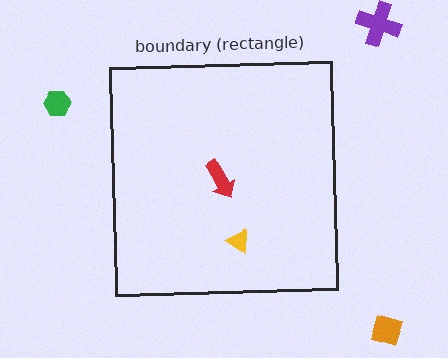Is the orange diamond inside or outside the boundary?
Outside.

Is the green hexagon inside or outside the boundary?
Outside.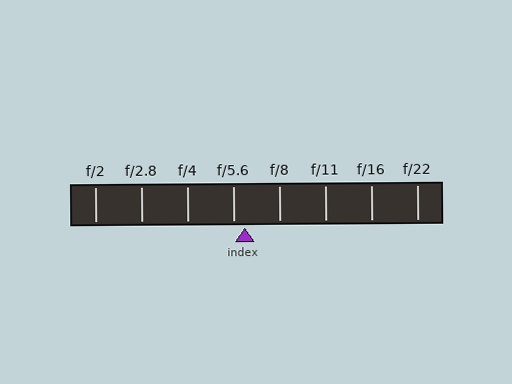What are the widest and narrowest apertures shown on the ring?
The widest aperture shown is f/2 and the narrowest is f/22.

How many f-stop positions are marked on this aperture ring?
There are 8 f-stop positions marked.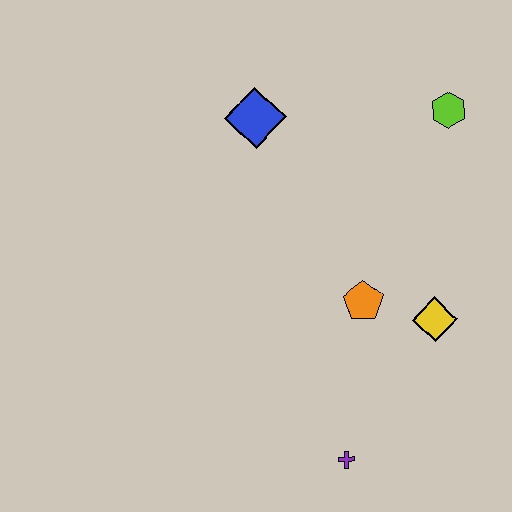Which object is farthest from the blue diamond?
The purple cross is farthest from the blue diamond.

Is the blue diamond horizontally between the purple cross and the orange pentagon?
No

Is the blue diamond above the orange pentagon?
Yes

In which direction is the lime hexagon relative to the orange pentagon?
The lime hexagon is above the orange pentagon.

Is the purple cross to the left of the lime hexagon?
Yes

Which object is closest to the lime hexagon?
The blue diamond is closest to the lime hexagon.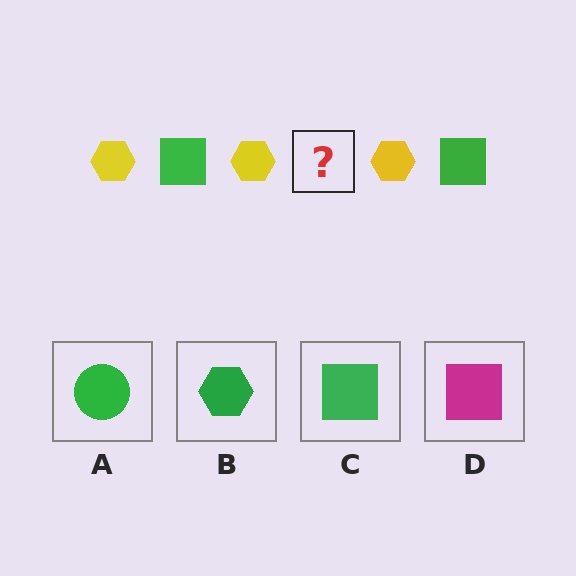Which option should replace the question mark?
Option C.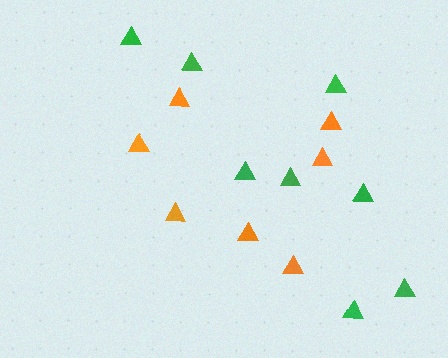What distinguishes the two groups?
There are 2 groups: one group of orange triangles (7) and one group of green triangles (8).